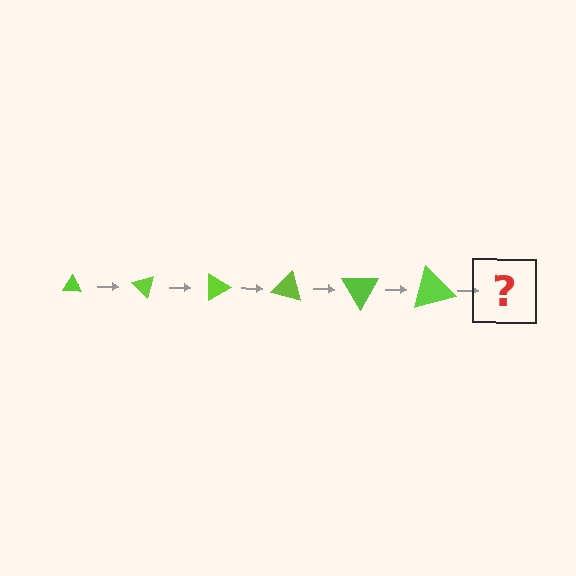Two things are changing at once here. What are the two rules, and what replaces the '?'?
The two rules are that the triangle grows larger each step and it rotates 45 degrees each step. The '?' should be a triangle, larger than the previous one and rotated 270 degrees from the start.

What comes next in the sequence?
The next element should be a triangle, larger than the previous one and rotated 270 degrees from the start.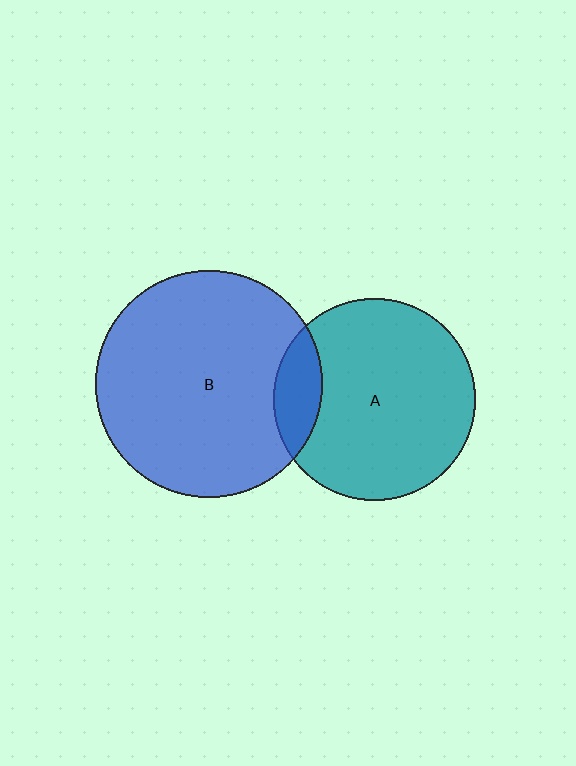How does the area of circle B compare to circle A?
Approximately 1.3 times.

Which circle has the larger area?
Circle B (blue).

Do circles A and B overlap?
Yes.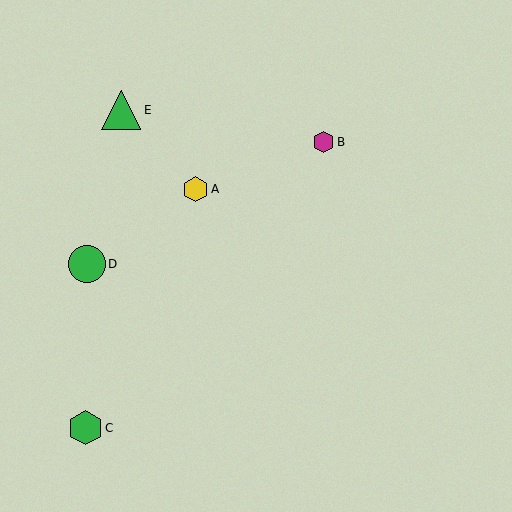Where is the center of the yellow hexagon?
The center of the yellow hexagon is at (196, 189).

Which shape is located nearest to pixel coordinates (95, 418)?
The green hexagon (labeled C) at (85, 428) is nearest to that location.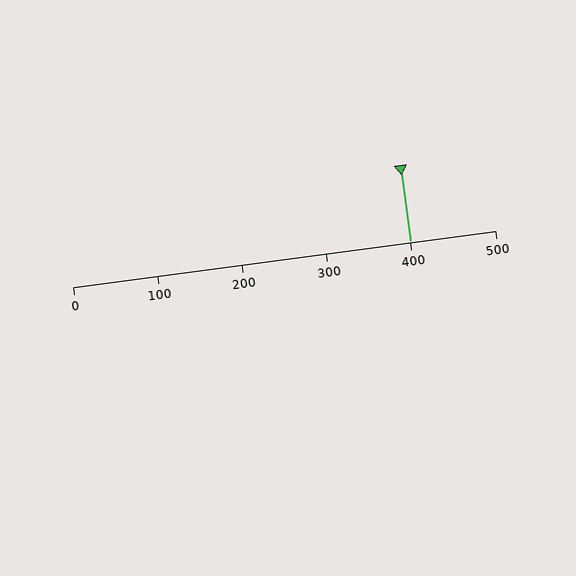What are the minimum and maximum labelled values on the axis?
The axis runs from 0 to 500.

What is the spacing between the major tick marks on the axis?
The major ticks are spaced 100 apart.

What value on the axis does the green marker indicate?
The marker indicates approximately 400.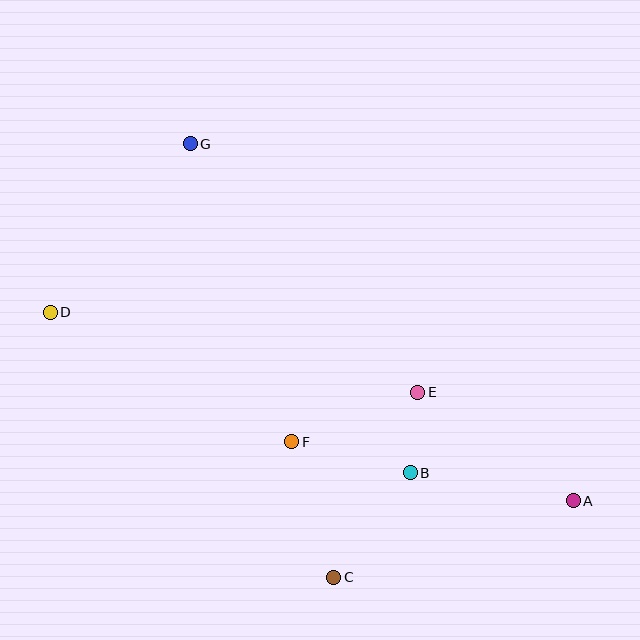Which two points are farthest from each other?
Points A and D are farthest from each other.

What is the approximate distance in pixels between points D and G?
The distance between D and G is approximately 219 pixels.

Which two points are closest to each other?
Points B and E are closest to each other.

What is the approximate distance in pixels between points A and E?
The distance between A and E is approximately 190 pixels.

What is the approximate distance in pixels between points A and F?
The distance between A and F is approximately 288 pixels.